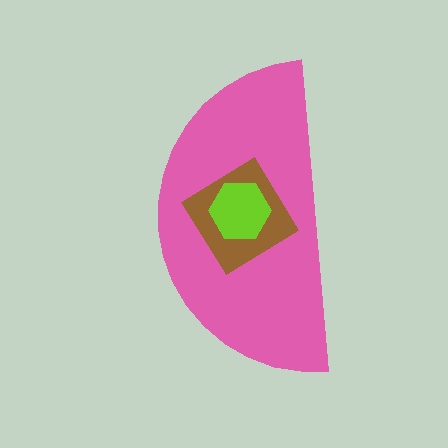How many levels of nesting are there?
3.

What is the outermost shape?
The pink semicircle.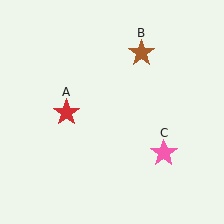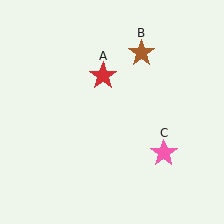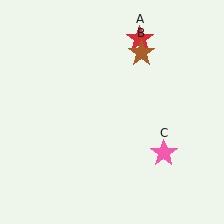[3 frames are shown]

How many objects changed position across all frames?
1 object changed position: red star (object A).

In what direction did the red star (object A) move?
The red star (object A) moved up and to the right.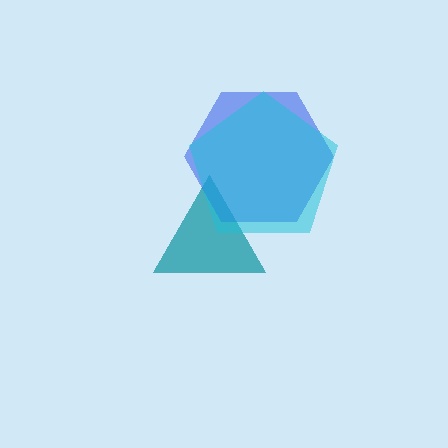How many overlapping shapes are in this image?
There are 3 overlapping shapes in the image.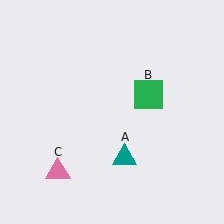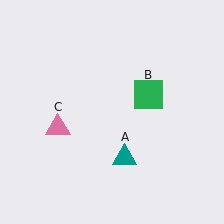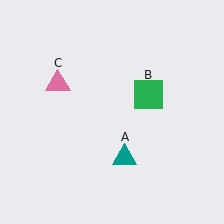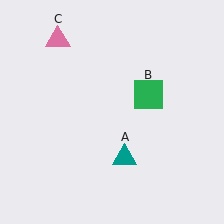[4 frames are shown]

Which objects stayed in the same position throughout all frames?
Teal triangle (object A) and green square (object B) remained stationary.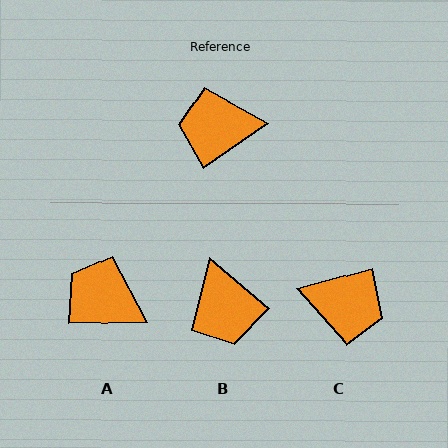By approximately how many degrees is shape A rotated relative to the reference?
Approximately 33 degrees clockwise.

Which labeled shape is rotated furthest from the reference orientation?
C, about 161 degrees away.